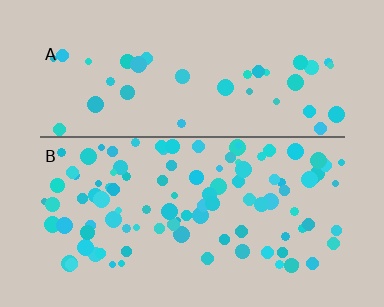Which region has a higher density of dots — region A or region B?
B (the bottom).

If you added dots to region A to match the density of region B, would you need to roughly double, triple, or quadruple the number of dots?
Approximately triple.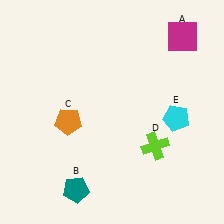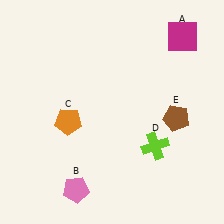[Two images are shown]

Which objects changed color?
B changed from teal to pink. E changed from cyan to brown.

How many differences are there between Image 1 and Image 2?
There are 2 differences between the two images.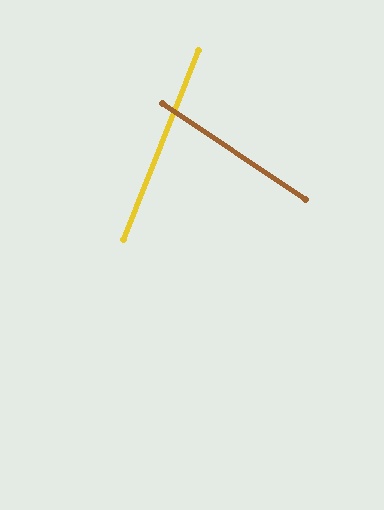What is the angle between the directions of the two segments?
Approximately 77 degrees.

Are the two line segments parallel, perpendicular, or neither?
Neither parallel nor perpendicular — they differ by about 77°.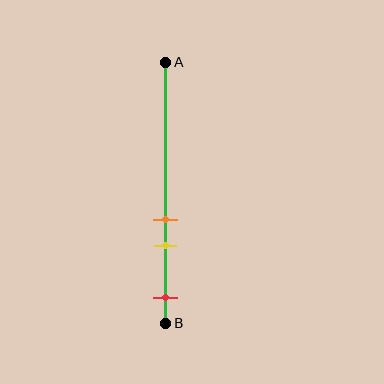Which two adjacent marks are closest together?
The orange and yellow marks are the closest adjacent pair.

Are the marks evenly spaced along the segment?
No, the marks are not evenly spaced.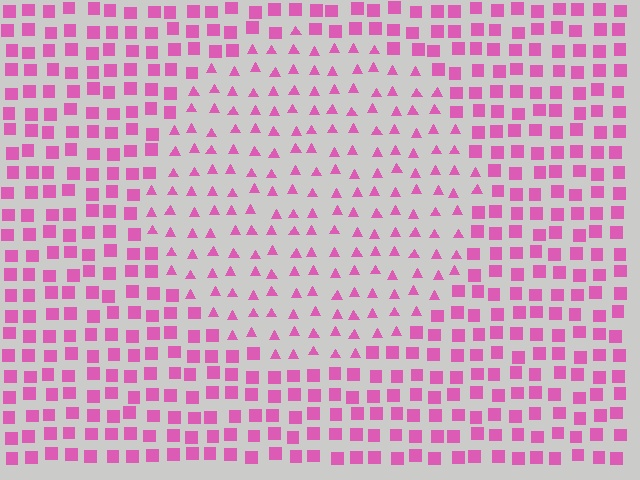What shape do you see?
I see a circle.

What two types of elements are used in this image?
The image uses triangles inside the circle region and squares outside it.